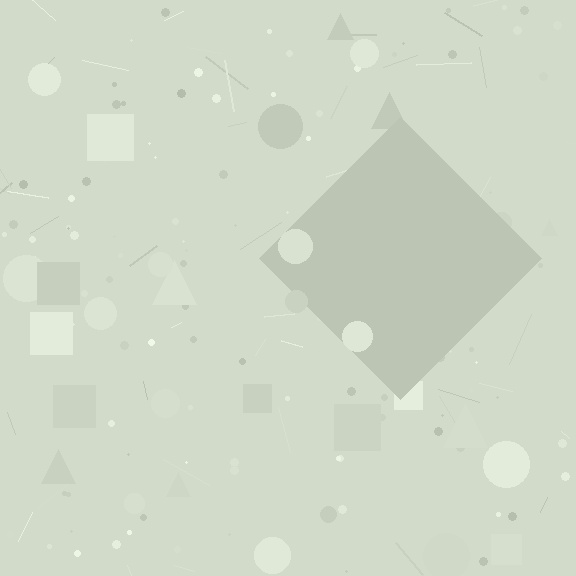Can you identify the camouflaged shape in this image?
The camouflaged shape is a diamond.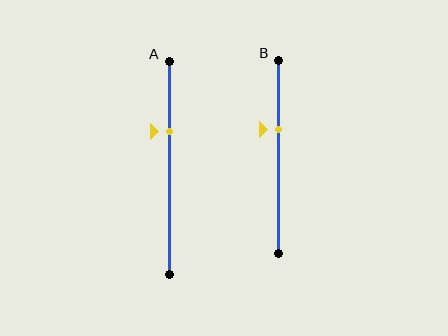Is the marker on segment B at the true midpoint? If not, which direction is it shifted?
No, the marker on segment B is shifted upward by about 14% of the segment length.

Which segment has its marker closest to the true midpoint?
Segment B has its marker closest to the true midpoint.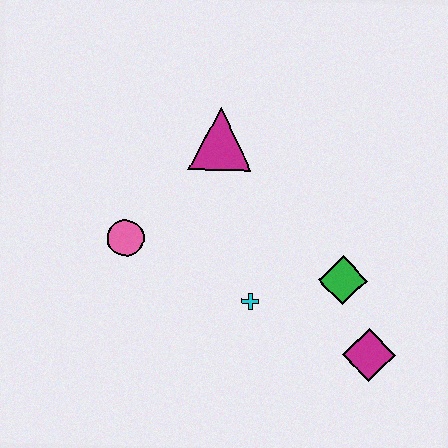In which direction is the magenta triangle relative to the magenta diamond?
The magenta triangle is above the magenta diamond.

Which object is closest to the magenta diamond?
The green diamond is closest to the magenta diamond.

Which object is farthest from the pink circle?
The magenta diamond is farthest from the pink circle.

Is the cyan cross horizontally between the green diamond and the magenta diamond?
No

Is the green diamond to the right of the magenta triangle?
Yes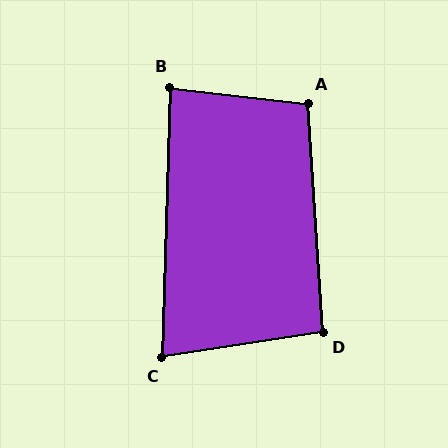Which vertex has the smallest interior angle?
C, at approximately 80 degrees.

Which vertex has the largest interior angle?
A, at approximately 100 degrees.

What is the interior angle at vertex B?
Approximately 85 degrees (approximately right).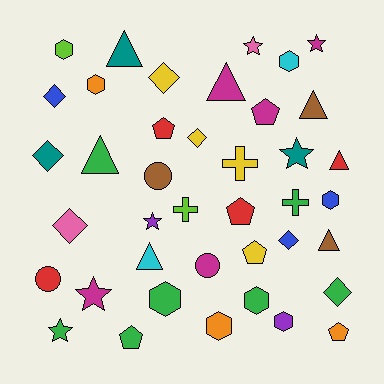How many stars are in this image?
There are 6 stars.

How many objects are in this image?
There are 40 objects.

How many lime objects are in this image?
There are 2 lime objects.